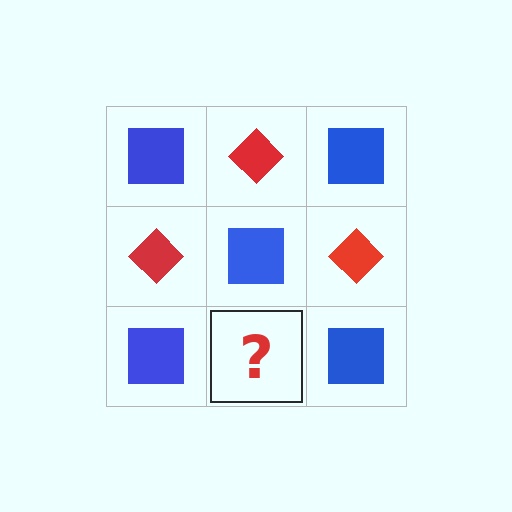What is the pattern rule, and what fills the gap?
The rule is that it alternates blue square and red diamond in a checkerboard pattern. The gap should be filled with a red diamond.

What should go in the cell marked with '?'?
The missing cell should contain a red diamond.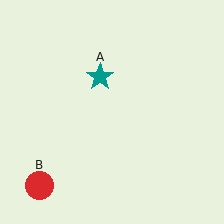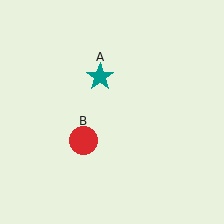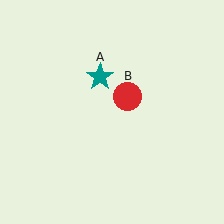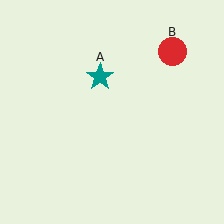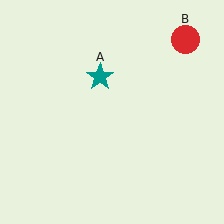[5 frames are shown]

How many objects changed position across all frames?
1 object changed position: red circle (object B).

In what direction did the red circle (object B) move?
The red circle (object B) moved up and to the right.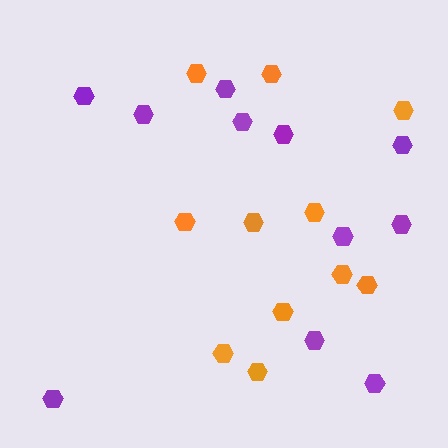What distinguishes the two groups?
There are 2 groups: one group of purple hexagons (11) and one group of orange hexagons (11).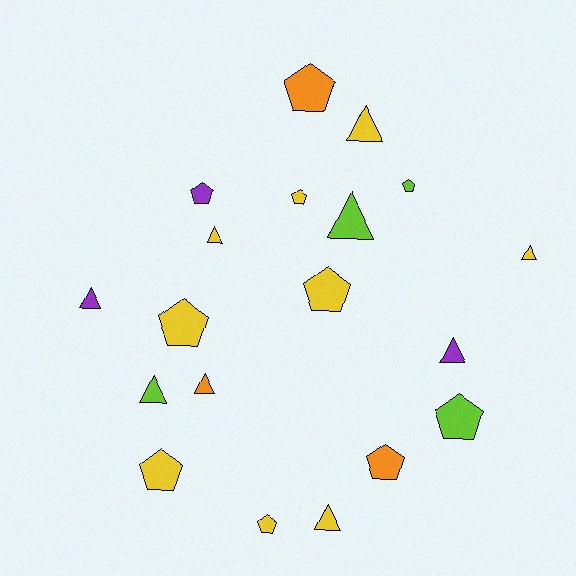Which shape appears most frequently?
Pentagon, with 10 objects.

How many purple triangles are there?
There are 2 purple triangles.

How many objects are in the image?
There are 19 objects.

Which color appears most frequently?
Yellow, with 9 objects.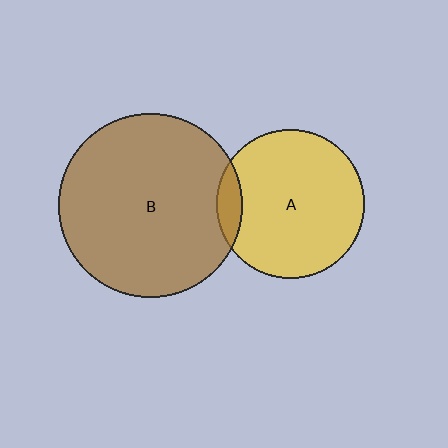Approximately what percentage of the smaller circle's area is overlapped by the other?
Approximately 10%.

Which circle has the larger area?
Circle B (brown).